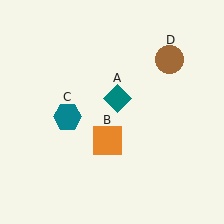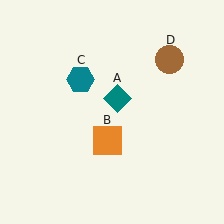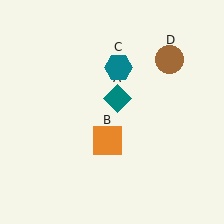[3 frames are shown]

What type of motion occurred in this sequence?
The teal hexagon (object C) rotated clockwise around the center of the scene.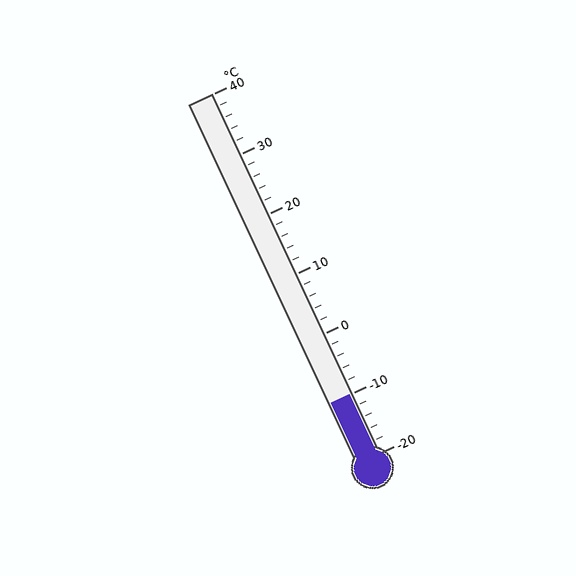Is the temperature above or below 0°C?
The temperature is below 0°C.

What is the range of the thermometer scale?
The thermometer scale ranges from -20°C to 40°C.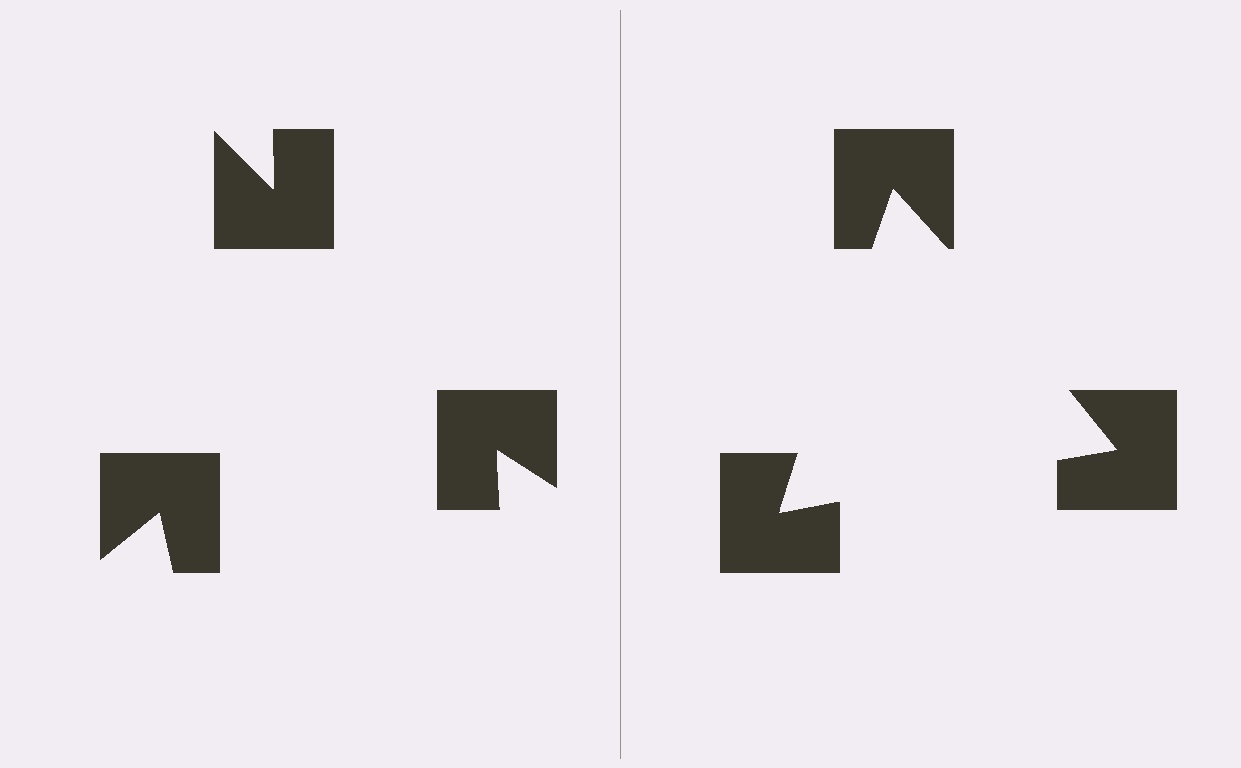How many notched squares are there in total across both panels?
6 — 3 on each side.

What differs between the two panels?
The notched squares are positioned identically on both sides; only the wedge orientations differ. On the right they align to a triangle; on the left they are misaligned.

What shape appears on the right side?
An illusory triangle.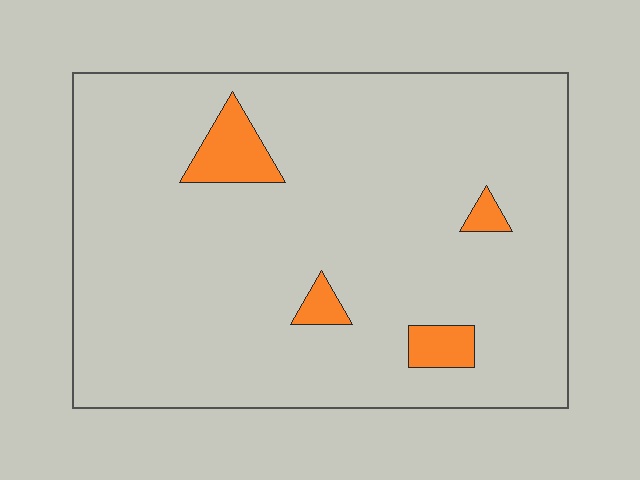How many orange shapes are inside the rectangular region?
4.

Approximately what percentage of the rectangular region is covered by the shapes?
Approximately 5%.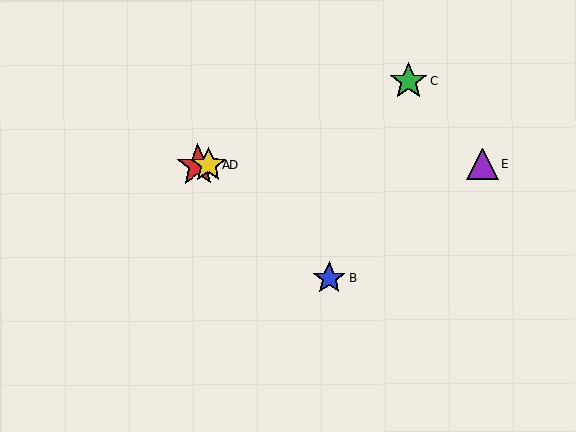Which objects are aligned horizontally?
Objects A, D, E are aligned horizontally.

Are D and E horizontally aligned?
Yes, both are at y≈165.